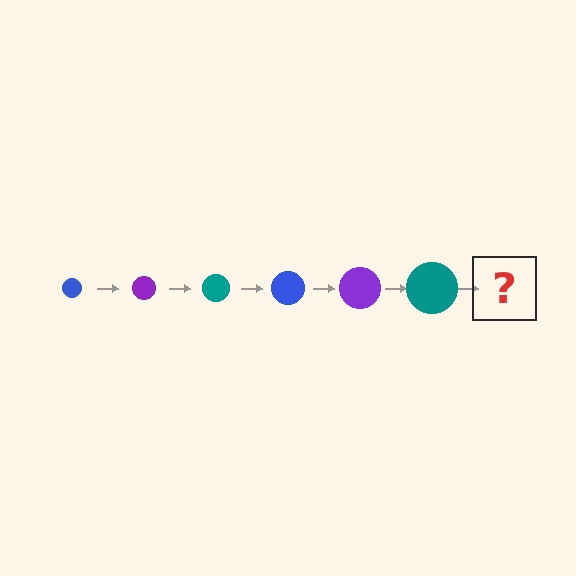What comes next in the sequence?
The next element should be a blue circle, larger than the previous one.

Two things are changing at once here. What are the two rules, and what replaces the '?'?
The two rules are that the circle grows larger each step and the color cycles through blue, purple, and teal. The '?' should be a blue circle, larger than the previous one.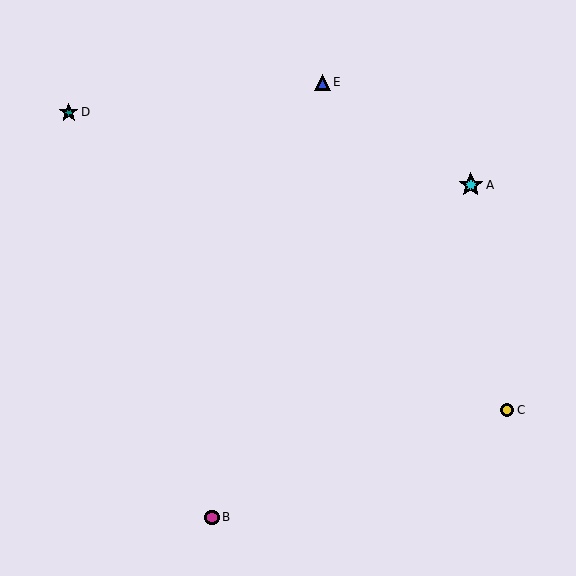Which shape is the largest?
The cyan star (labeled A) is the largest.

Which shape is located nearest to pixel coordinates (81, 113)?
The teal star (labeled D) at (69, 112) is nearest to that location.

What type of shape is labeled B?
Shape B is a magenta circle.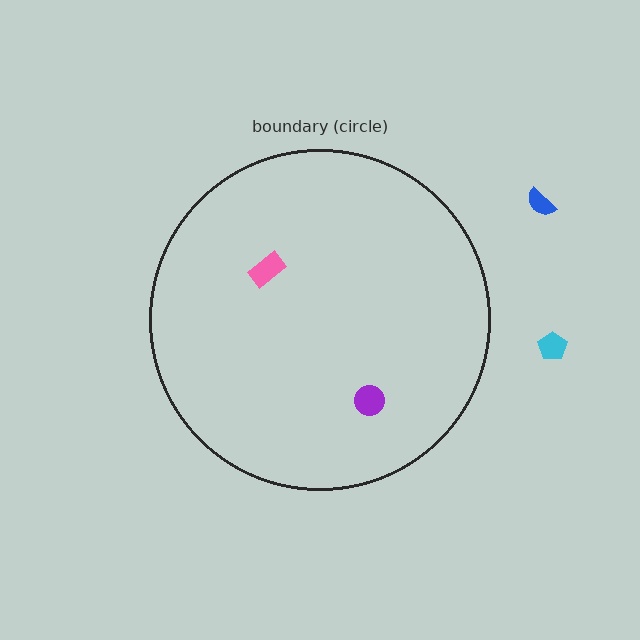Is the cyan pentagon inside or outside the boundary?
Outside.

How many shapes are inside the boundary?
2 inside, 2 outside.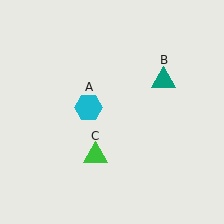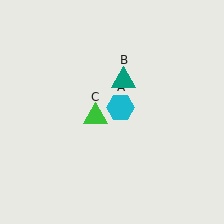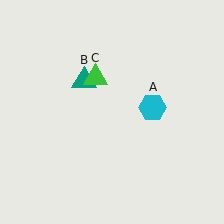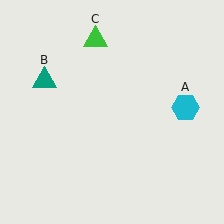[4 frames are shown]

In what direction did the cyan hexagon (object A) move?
The cyan hexagon (object A) moved right.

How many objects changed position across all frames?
3 objects changed position: cyan hexagon (object A), teal triangle (object B), green triangle (object C).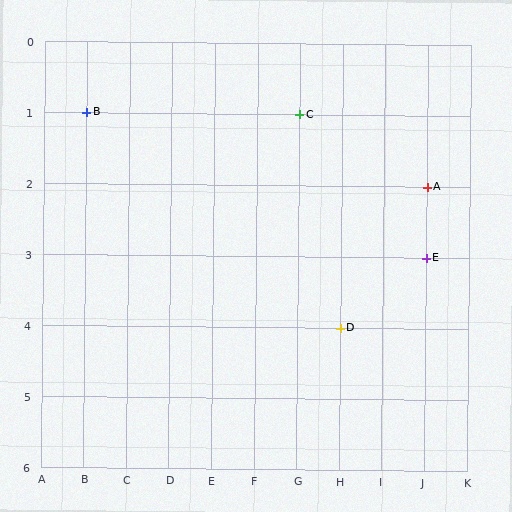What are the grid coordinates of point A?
Point A is at grid coordinates (J, 2).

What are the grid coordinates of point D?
Point D is at grid coordinates (H, 4).